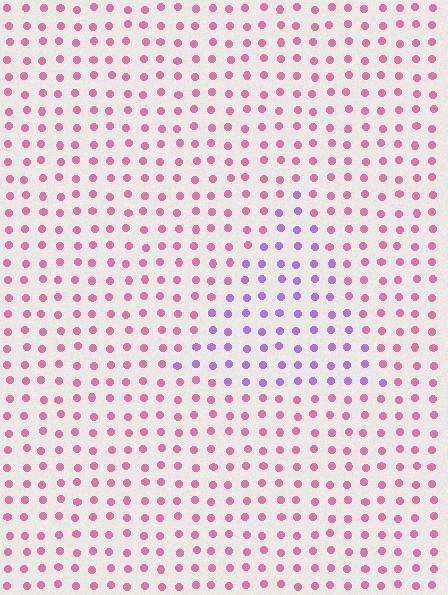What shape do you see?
I see a triangle.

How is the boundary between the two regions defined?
The boundary is defined purely by a slight shift in hue (about 55 degrees). Spacing, size, and orientation are identical on both sides.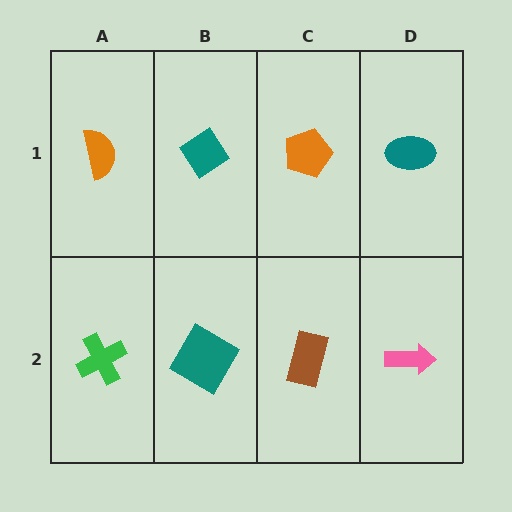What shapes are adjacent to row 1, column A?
A green cross (row 2, column A), a teal diamond (row 1, column B).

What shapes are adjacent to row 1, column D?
A pink arrow (row 2, column D), an orange pentagon (row 1, column C).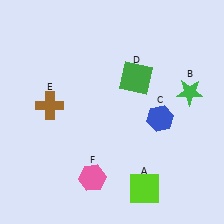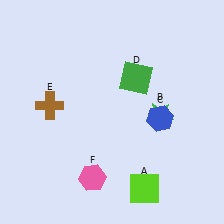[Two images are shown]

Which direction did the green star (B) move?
The green star (B) moved left.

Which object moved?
The green star (B) moved left.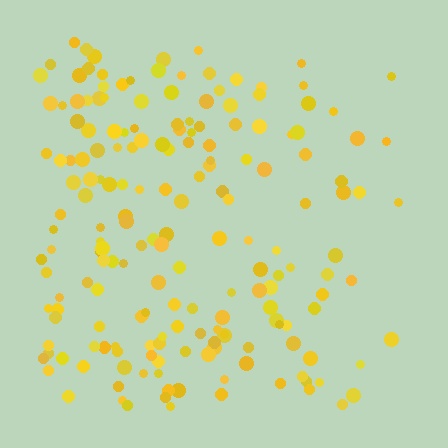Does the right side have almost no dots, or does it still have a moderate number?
Still a moderate number, just noticeably fewer than the left.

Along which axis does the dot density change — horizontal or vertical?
Horizontal.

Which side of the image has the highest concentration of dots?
The left.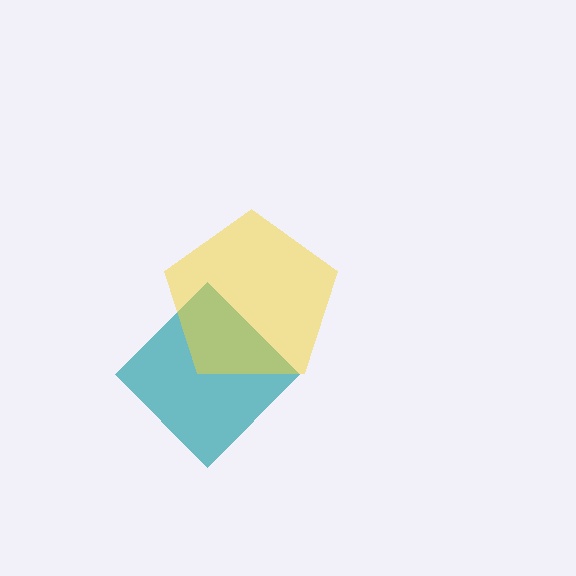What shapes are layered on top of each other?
The layered shapes are: a teal diamond, a yellow pentagon.